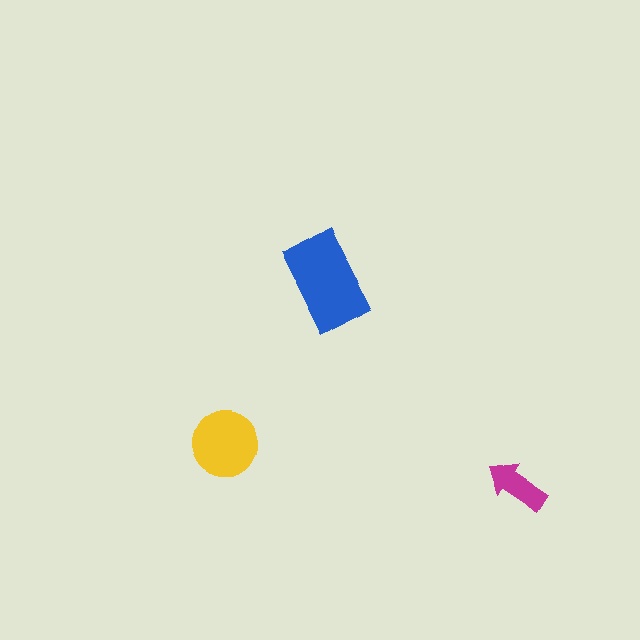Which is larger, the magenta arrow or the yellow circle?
The yellow circle.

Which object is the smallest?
The magenta arrow.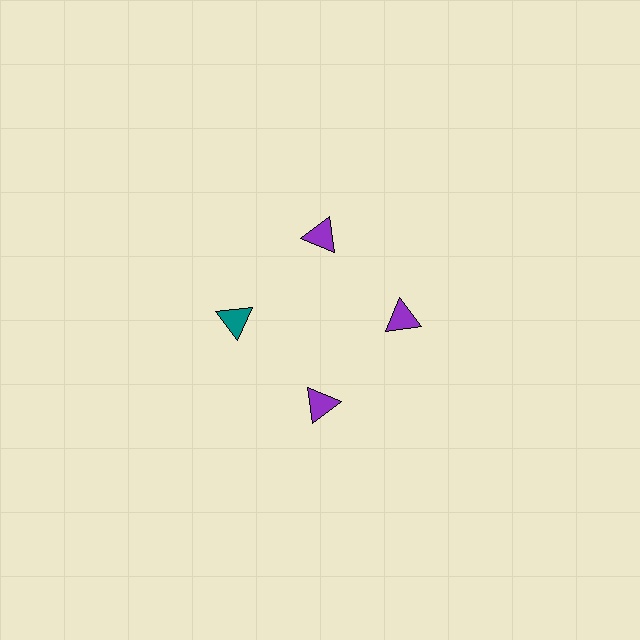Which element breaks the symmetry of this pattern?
The teal triangle at roughly the 9 o'clock position breaks the symmetry. All other shapes are purple triangles.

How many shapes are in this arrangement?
There are 4 shapes arranged in a ring pattern.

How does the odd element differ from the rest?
It has a different color: teal instead of purple.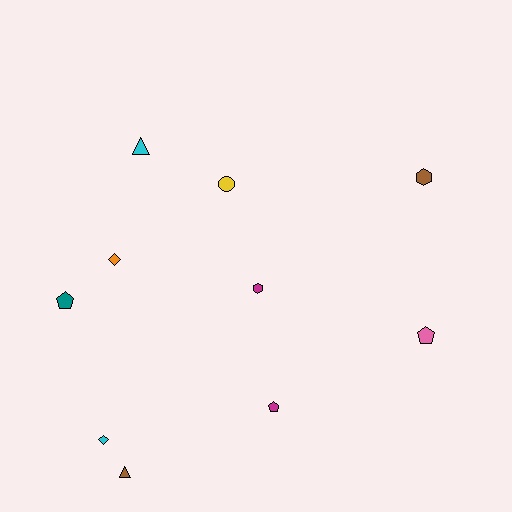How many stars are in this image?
There are no stars.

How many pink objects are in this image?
There is 1 pink object.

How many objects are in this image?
There are 10 objects.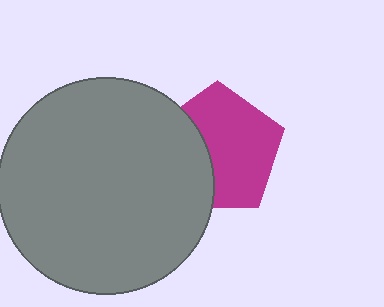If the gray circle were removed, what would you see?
You would see the complete magenta pentagon.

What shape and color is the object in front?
The object in front is a gray circle.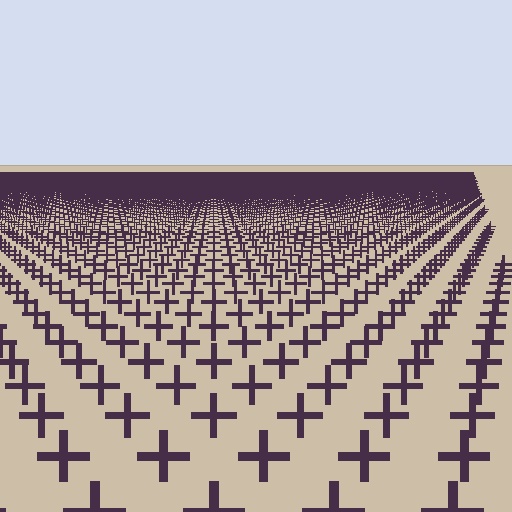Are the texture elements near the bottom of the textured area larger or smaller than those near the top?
Larger. Near the bottom, elements are closer to the viewer and appear at a bigger on-screen size.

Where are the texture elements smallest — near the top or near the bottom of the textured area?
Near the top.